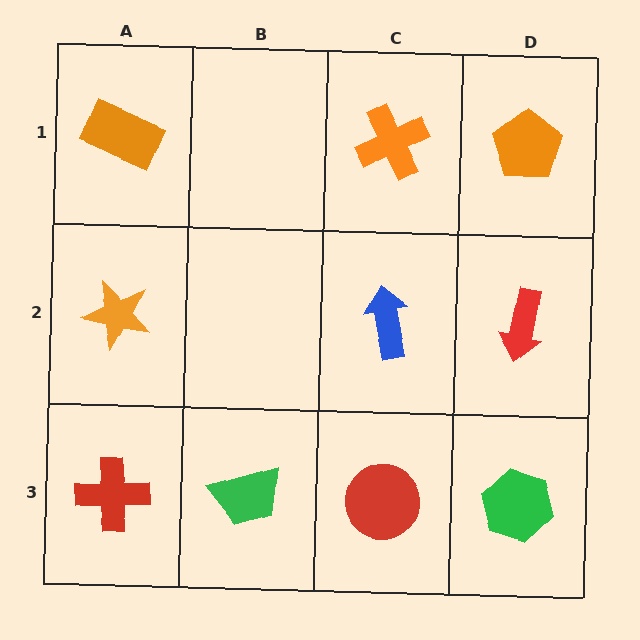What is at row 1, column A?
An orange rectangle.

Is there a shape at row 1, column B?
No, that cell is empty.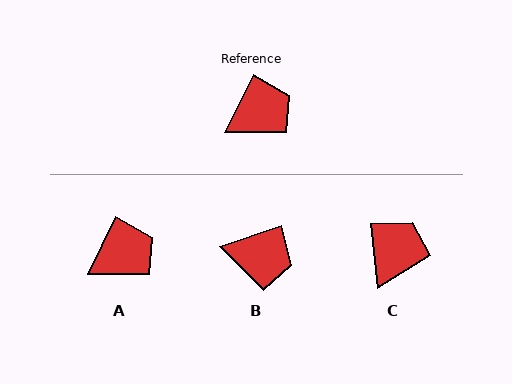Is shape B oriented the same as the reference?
No, it is off by about 45 degrees.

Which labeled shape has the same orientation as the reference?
A.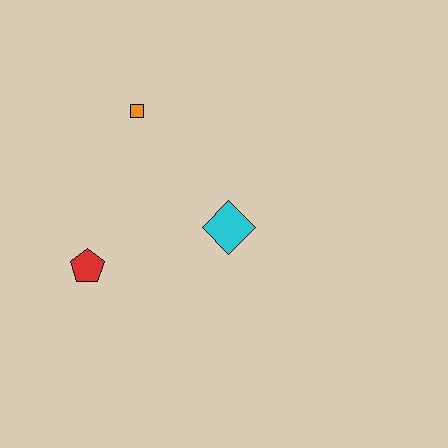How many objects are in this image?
There are 3 objects.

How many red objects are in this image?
There is 1 red object.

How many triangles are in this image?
There are no triangles.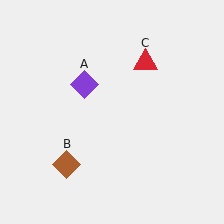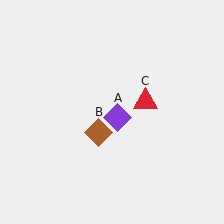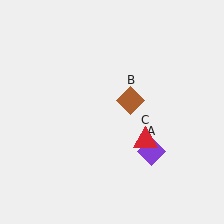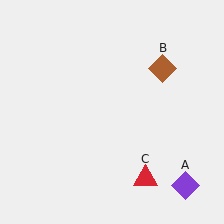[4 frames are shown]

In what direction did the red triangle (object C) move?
The red triangle (object C) moved down.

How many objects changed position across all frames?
3 objects changed position: purple diamond (object A), brown diamond (object B), red triangle (object C).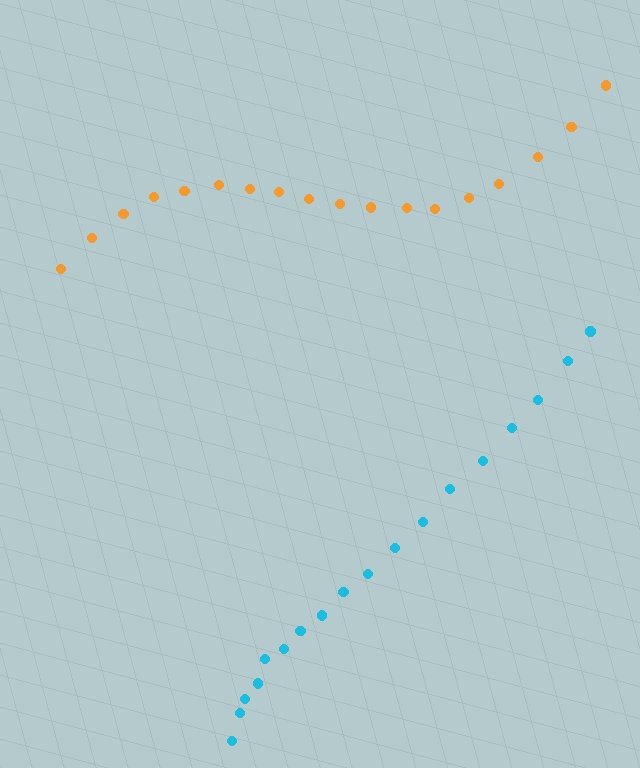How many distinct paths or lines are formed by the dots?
There are 2 distinct paths.